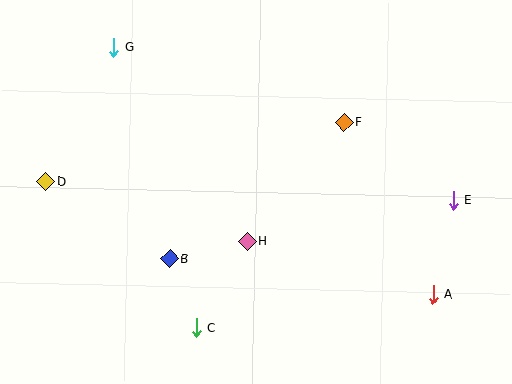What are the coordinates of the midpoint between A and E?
The midpoint between A and E is at (443, 247).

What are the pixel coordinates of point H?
Point H is at (247, 241).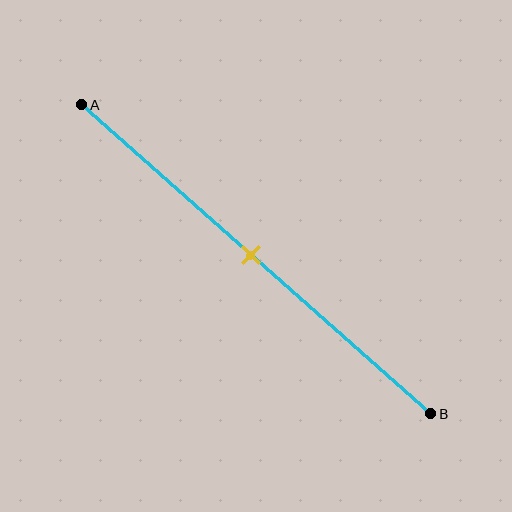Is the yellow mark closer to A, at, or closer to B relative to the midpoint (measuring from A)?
The yellow mark is approximately at the midpoint of segment AB.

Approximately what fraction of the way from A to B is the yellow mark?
The yellow mark is approximately 50% of the way from A to B.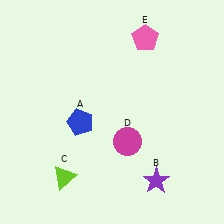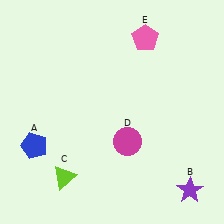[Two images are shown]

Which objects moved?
The objects that moved are: the blue pentagon (A), the purple star (B).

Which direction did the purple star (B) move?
The purple star (B) moved right.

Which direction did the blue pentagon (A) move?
The blue pentagon (A) moved left.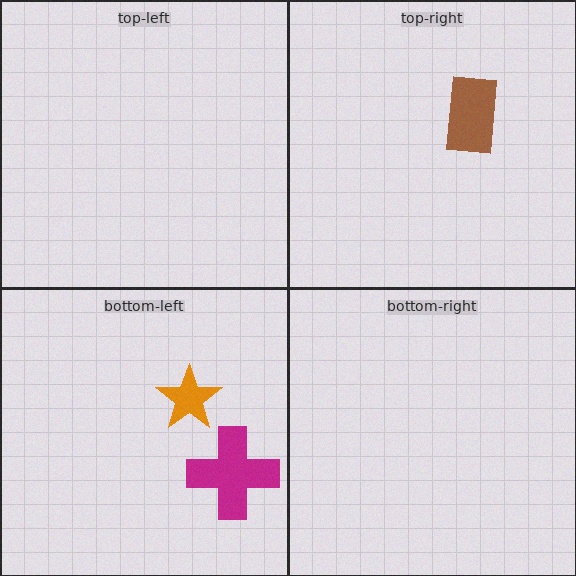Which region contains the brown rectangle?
The top-right region.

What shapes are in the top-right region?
The brown rectangle.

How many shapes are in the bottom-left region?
2.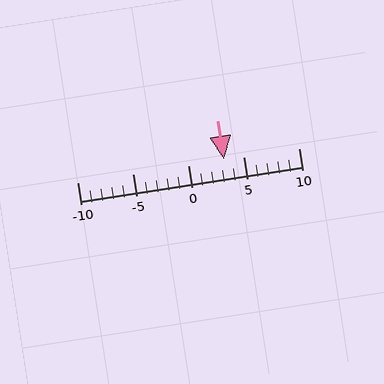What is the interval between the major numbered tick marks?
The major tick marks are spaced 5 units apart.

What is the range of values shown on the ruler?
The ruler shows values from -10 to 10.